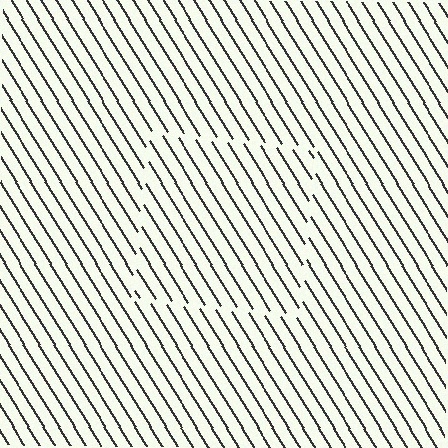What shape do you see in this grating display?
An illusory square. The interior of the shape contains the same grating, shifted by half a period — the contour is defined by the phase discontinuity where line-ends from the inner and outer gratings abut.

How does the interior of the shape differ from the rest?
The interior of the shape contains the same grating, shifted by half a period — the contour is defined by the phase discontinuity where line-ends from the inner and outer gratings abut.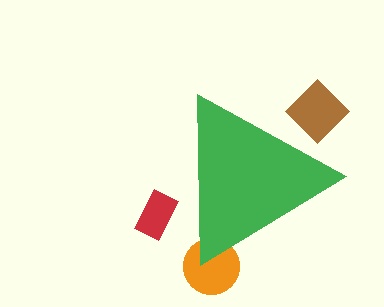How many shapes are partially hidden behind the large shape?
3 shapes are partially hidden.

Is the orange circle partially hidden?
Yes, the orange circle is partially hidden behind the green triangle.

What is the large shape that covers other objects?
A green triangle.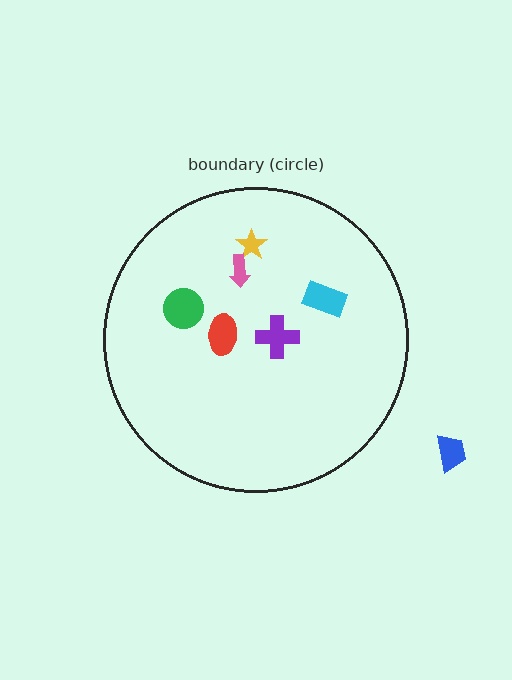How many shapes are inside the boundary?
6 inside, 1 outside.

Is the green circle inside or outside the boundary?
Inside.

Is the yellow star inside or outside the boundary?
Inside.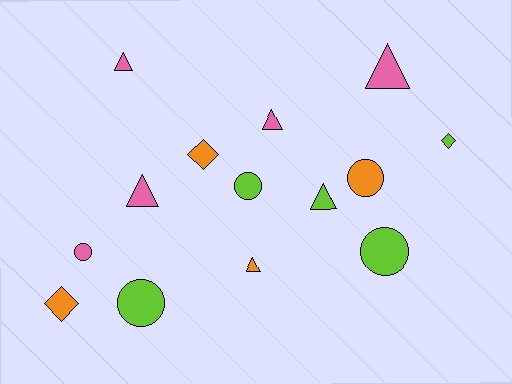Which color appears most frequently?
Lime, with 5 objects.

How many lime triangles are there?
There is 1 lime triangle.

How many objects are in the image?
There are 14 objects.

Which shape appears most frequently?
Triangle, with 6 objects.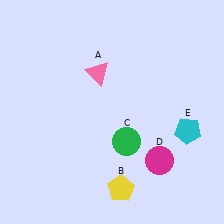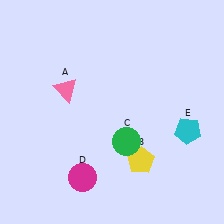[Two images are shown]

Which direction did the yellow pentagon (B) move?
The yellow pentagon (B) moved up.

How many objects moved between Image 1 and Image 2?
3 objects moved between the two images.